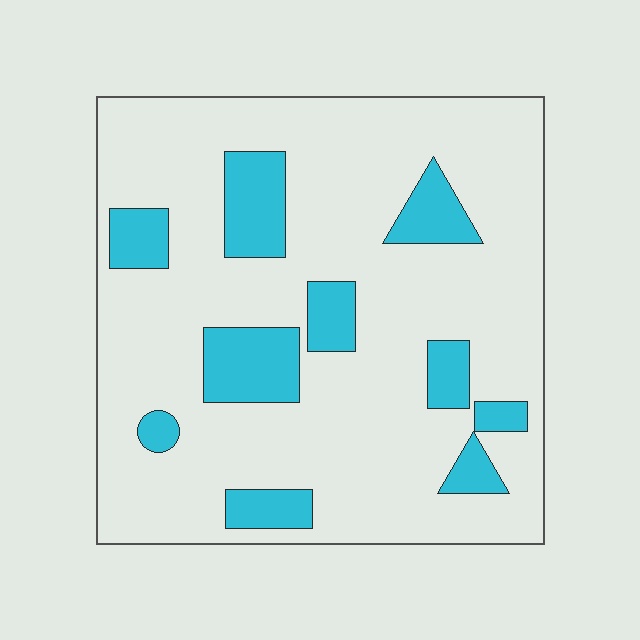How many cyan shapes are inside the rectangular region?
10.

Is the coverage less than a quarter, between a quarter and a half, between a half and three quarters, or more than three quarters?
Less than a quarter.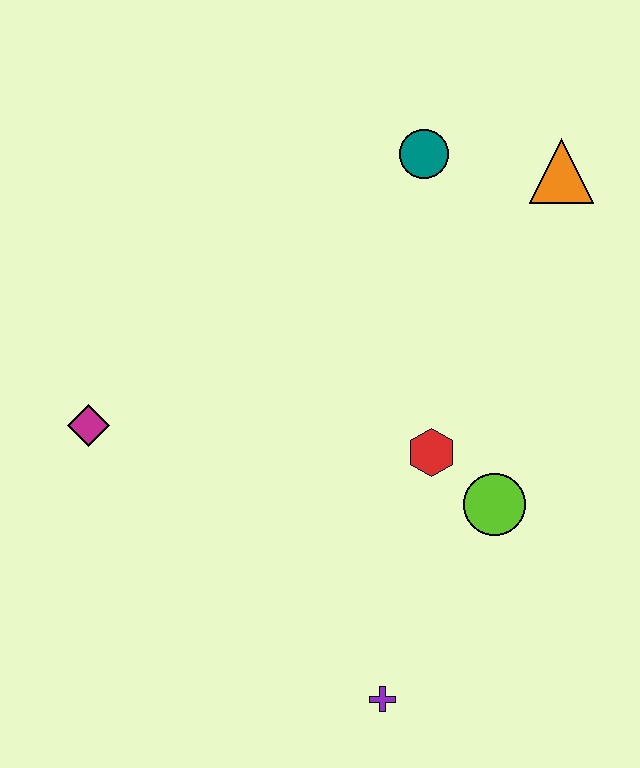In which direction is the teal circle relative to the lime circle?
The teal circle is above the lime circle.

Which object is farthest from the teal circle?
The purple cross is farthest from the teal circle.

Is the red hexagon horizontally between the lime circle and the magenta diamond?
Yes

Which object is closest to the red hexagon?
The lime circle is closest to the red hexagon.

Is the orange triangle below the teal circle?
Yes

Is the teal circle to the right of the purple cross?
Yes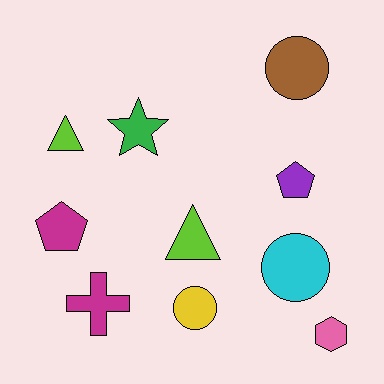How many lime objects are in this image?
There are 2 lime objects.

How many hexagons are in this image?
There is 1 hexagon.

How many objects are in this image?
There are 10 objects.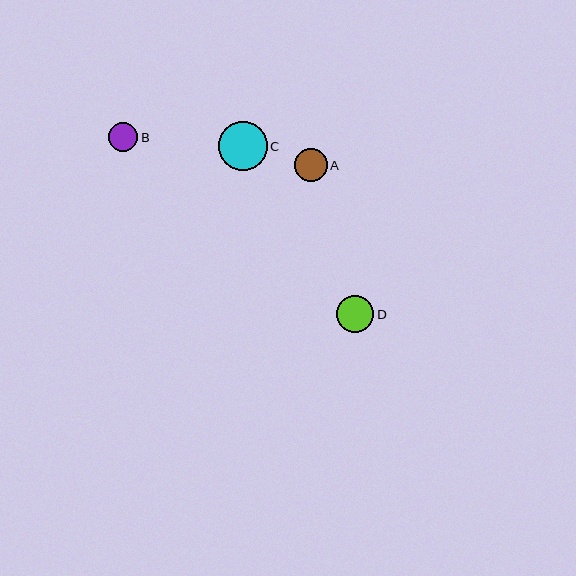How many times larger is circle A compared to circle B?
Circle A is approximately 1.1 times the size of circle B.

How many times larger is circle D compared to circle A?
Circle D is approximately 1.1 times the size of circle A.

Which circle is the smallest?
Circle B is the smallest with a size of approximately 30 pixels.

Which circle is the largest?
Circle C is the largest with a size of approximately 49 pixels.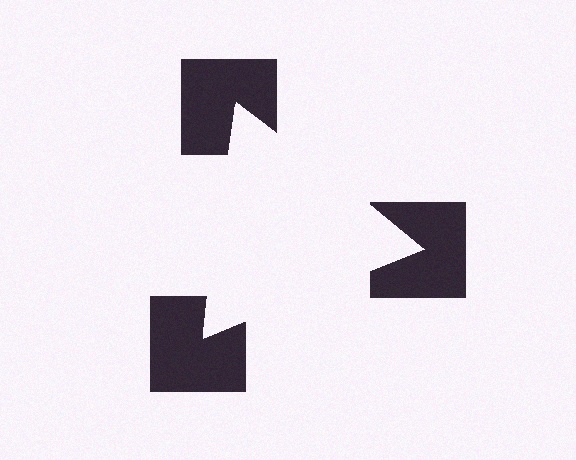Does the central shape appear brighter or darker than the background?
It typically appears slightly brighter than the background, even though no actual brightness change is drawn.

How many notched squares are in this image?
There are 3 — one at each vertex of the illusory triangle.